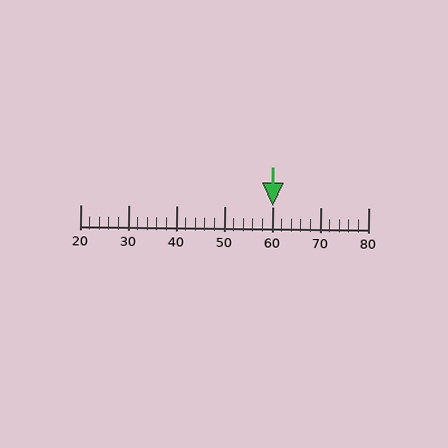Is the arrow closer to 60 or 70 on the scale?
The arrow is closer to 60.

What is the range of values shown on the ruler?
The ruler shows values from 20 to 80.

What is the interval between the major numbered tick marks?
The major tick marks are spaced 10 units apart.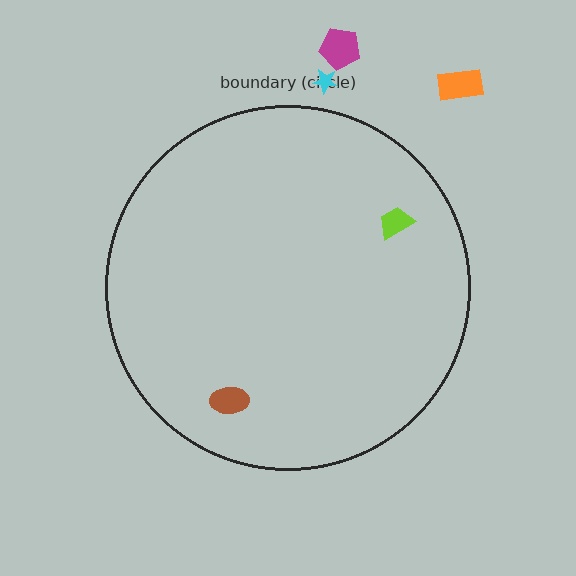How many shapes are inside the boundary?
2 inside, 3 outside.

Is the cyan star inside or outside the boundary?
Outside.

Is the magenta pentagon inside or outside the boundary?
Outside.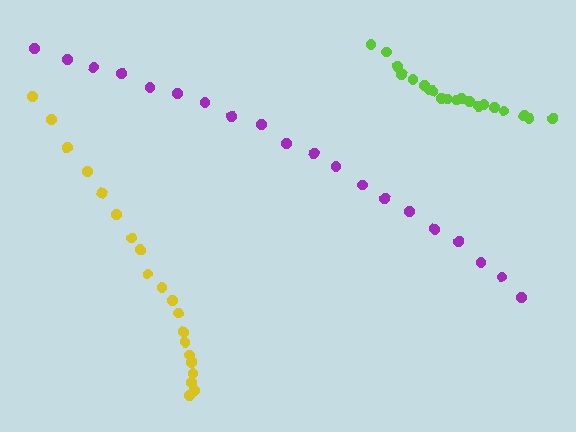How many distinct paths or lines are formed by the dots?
There are 3 distinct paths.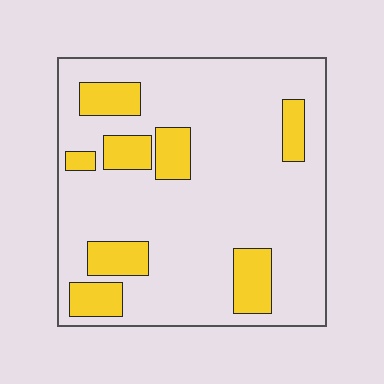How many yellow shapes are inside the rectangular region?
8.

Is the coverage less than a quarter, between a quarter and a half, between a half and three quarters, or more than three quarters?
Less than a quarter.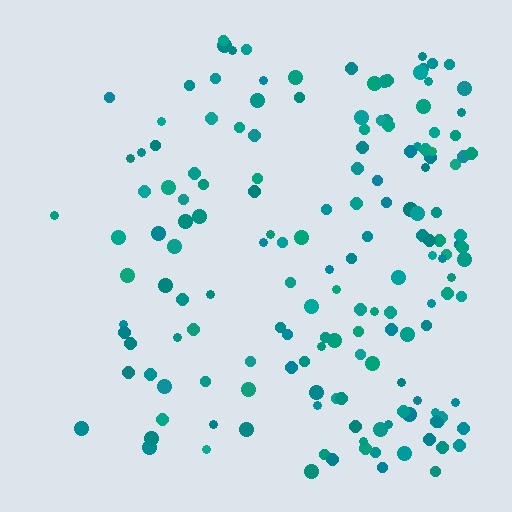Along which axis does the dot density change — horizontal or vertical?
Horizontal.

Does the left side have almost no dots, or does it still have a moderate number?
Still a moderate number, just noticeably fewer than the right.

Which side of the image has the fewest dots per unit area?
The left.